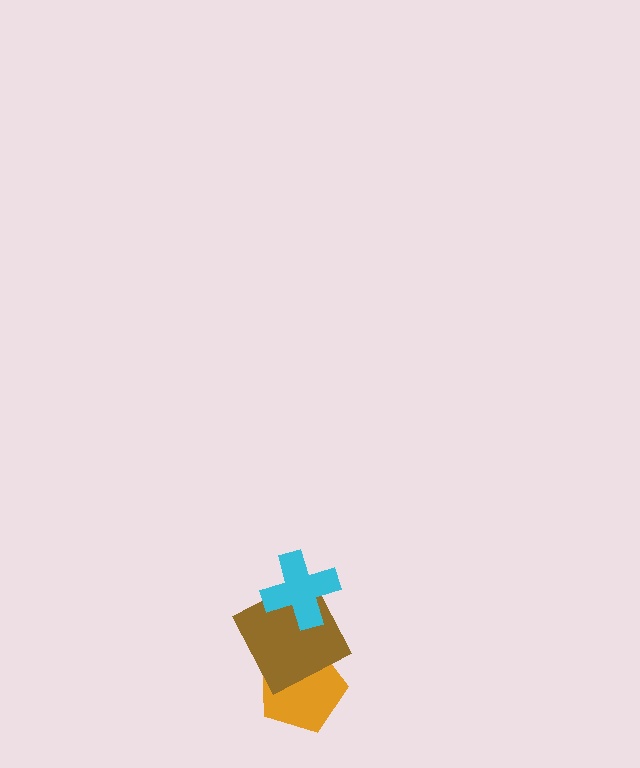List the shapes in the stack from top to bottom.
From top to bottom: the cyan cross, the brown square, the orange pentagon.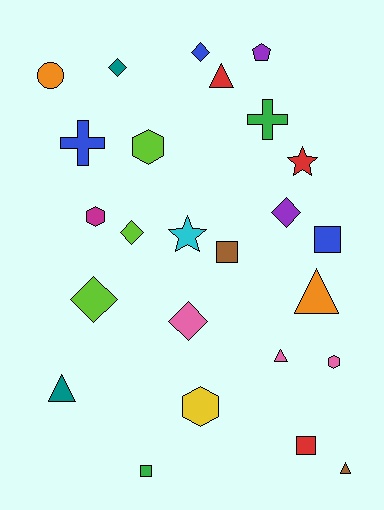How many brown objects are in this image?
There are 2 brown objects.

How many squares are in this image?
There are 4 squares.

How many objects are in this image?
There are 25 objects.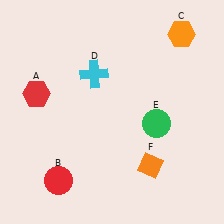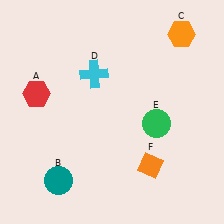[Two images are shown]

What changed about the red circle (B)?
In Image 1, B is red. In Image 2, it changed to teal.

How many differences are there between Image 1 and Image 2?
There is 1 difference between the two images.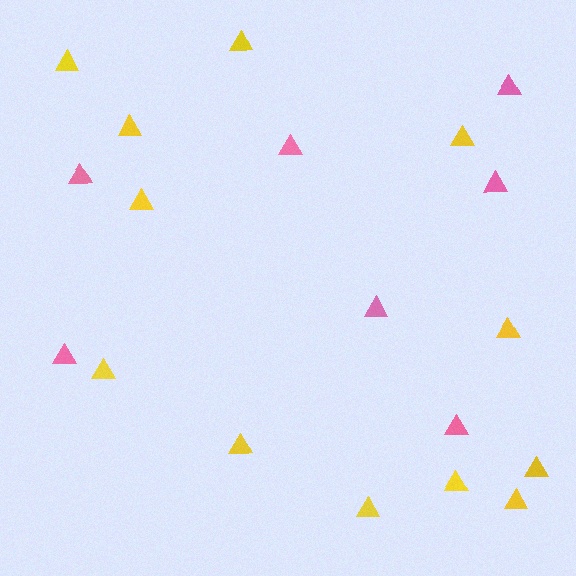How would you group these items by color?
There are 2 groups: one group of yellow triangles (12) and one group of pink triangles (7).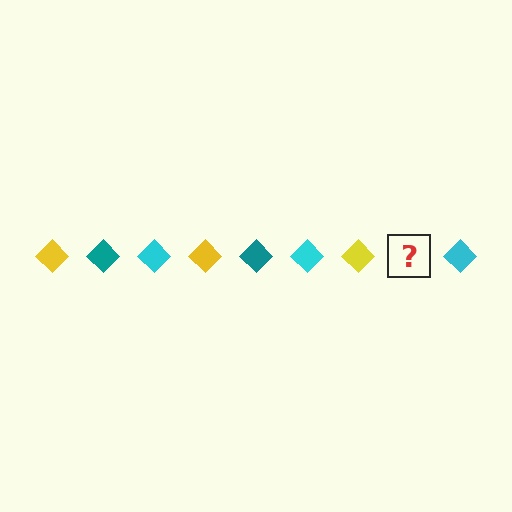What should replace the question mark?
The question mark should be replaced with a teal diamond.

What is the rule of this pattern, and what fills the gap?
The rule is that the pattern cycles through yellow, teal, cyan diamonds. The gap should be filled with a teal diamond.